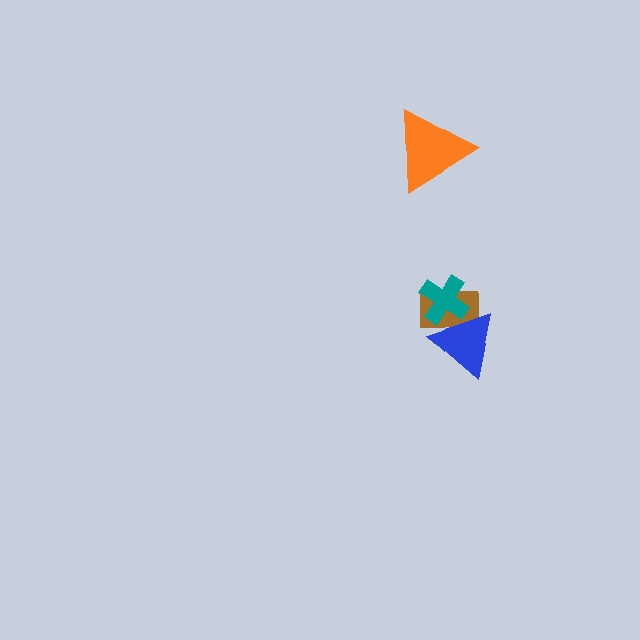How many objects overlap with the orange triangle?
0 objects overlap with the orange triangle.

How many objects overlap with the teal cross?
2 objects overlap with the teal cross.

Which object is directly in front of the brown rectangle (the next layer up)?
The teal cross is directly in front of the brown rectangle.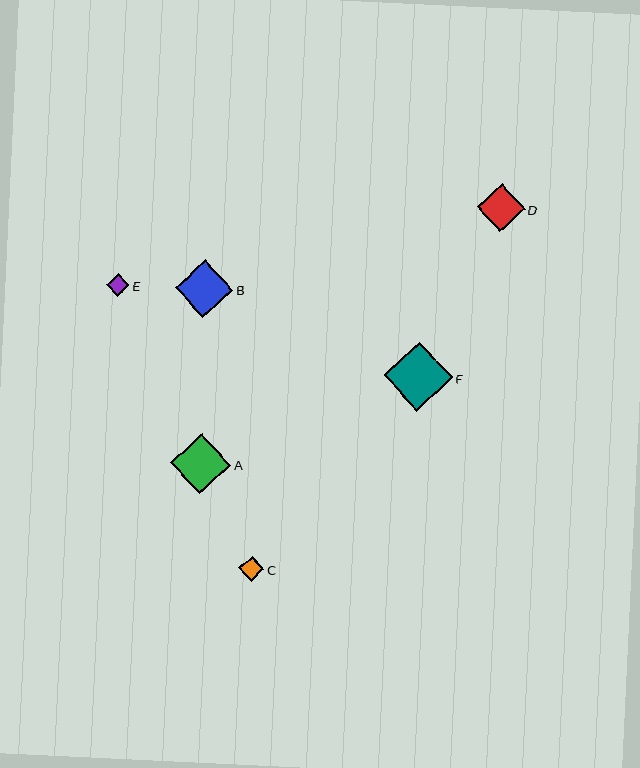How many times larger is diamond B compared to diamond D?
Diamond B is approximately 1.2 times the size of diamond D.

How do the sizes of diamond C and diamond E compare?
Diamond C and diamond E are approximately the same size.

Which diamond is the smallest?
Diamond E is the smallest with a size of approximately 23 pixels.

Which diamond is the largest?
Diamond F is the largest with a size of approximately 69 pixels.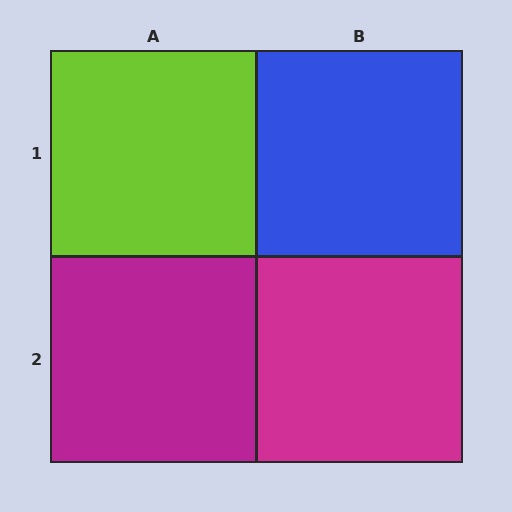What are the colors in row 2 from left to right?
Magenta, magenta.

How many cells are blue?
1 cell is blue.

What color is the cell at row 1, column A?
Lime.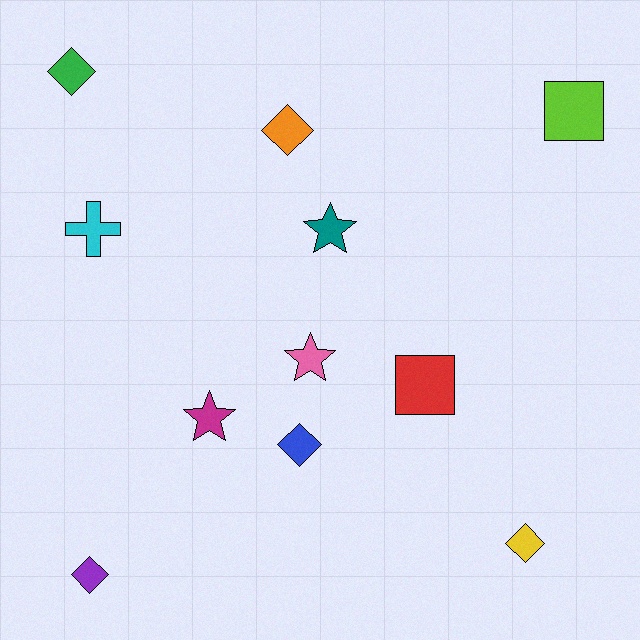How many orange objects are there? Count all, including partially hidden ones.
There is 1 orange object.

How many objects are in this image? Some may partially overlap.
There are 11 objects.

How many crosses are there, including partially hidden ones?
There is 1 cross.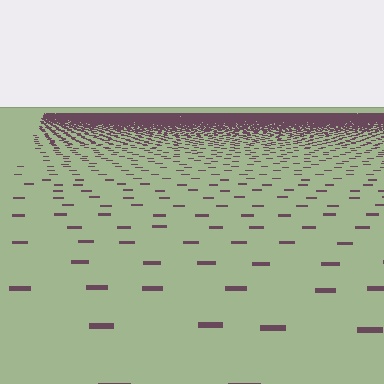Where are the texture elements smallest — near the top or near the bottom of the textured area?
Near the top.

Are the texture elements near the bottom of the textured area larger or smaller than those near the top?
Larger. Near the bottom, elements are closer to the viewer and appear at a bigger on-screen size.